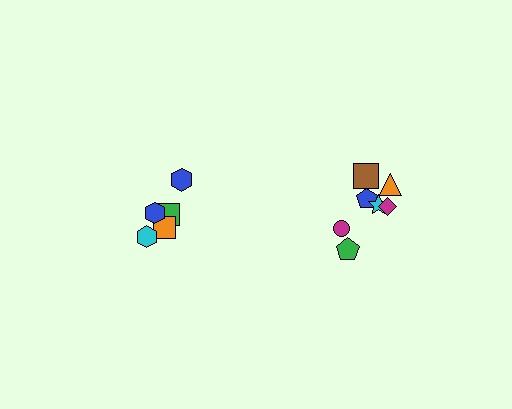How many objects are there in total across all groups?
There are 12 objects.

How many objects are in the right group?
There are 7 objects.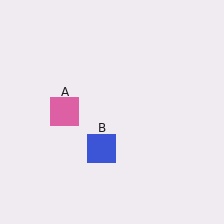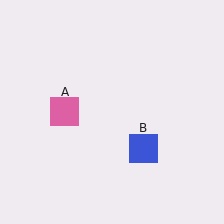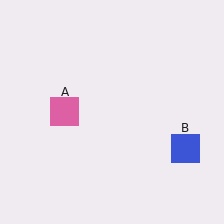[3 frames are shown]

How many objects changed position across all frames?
1 object changed position: blue square (object B).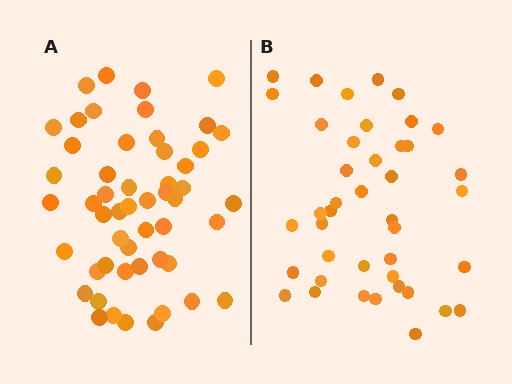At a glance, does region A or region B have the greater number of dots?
Region A (the left region) has more dots.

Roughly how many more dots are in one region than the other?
Region A has roughly 10 or so more dots than region B.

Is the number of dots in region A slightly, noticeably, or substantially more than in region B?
Region A has only slightly more — the two regions are fairly close. The ratio is roughly 1.2 to 1.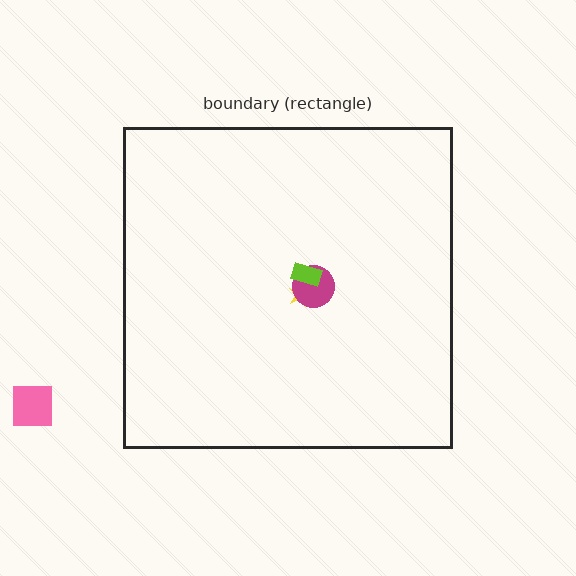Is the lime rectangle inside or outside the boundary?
Inside.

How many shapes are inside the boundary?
3 inside, 1 outside.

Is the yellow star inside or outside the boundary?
Inside.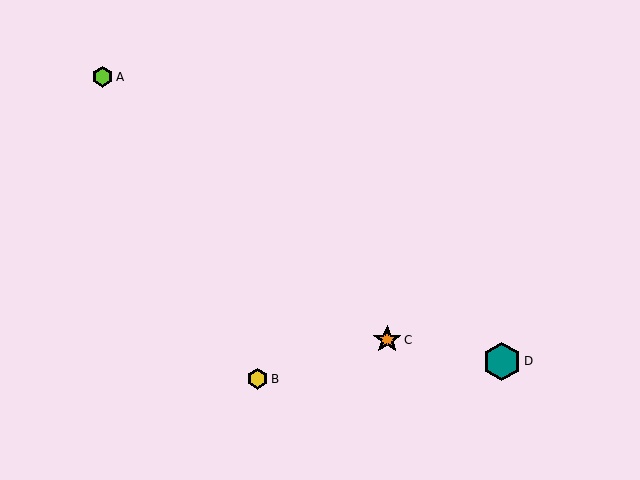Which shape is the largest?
The teal hexagon (labeled D) is the largest.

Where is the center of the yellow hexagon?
The center of the yellow hexagon is at (258, 379).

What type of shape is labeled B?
Shape B is a yellow hexagon.